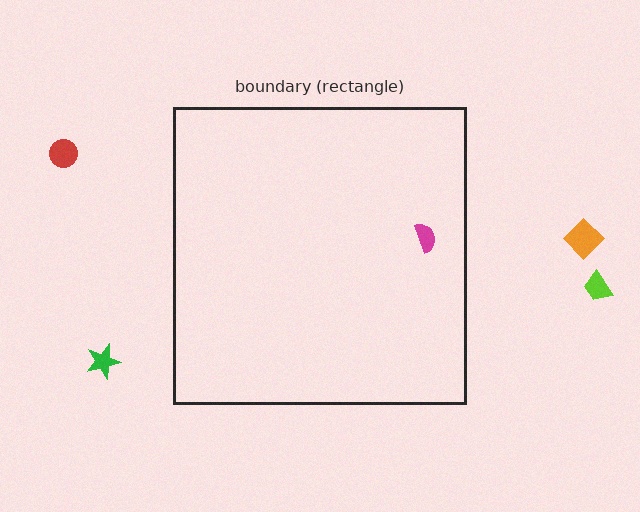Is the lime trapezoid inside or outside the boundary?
Outside.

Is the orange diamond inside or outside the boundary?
Outside.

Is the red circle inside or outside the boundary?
Outside.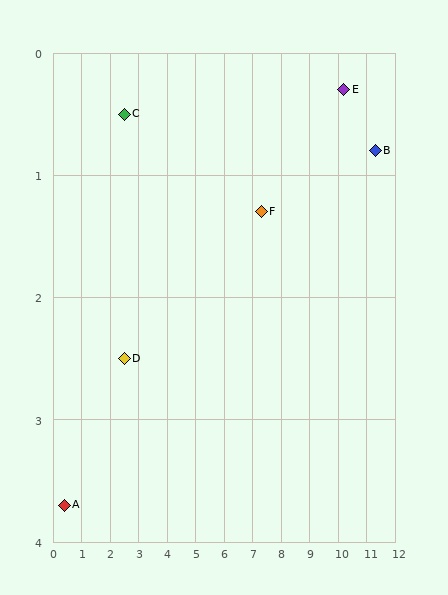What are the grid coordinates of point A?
Point A is at approximately (0.4, 3.7).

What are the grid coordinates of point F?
Point F is at approximately (7.3, 1.3).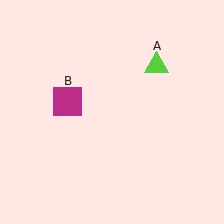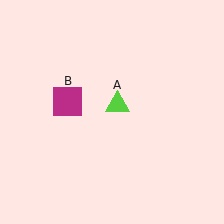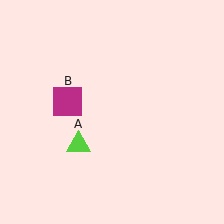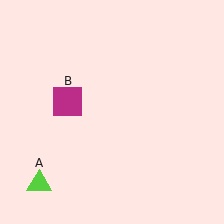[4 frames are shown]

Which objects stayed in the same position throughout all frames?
Magenta square (object B) remained stationary.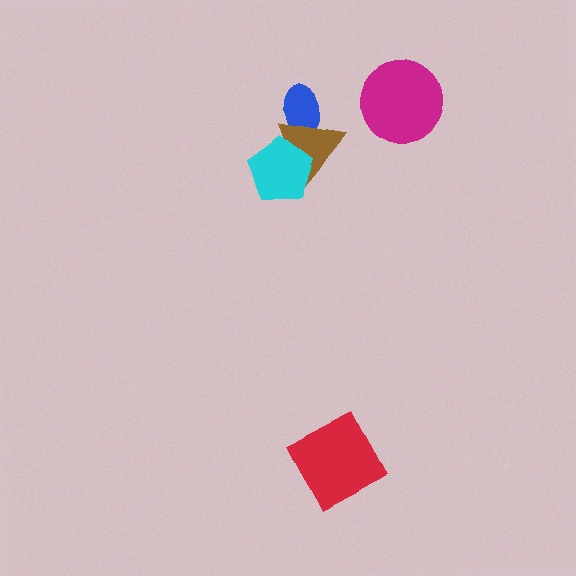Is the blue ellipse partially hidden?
Yes, it is partially covered by another shape.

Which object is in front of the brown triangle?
The cyan pentagon is in front of the brown triangle.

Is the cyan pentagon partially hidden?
No, no other shape covers it.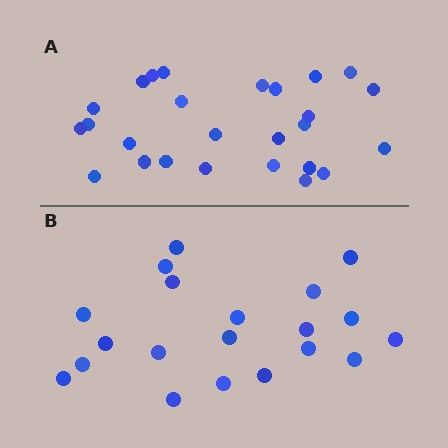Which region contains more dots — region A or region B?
Region A (the top region) has more dots.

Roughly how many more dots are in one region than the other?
Region A has about 6 more dots than region B.